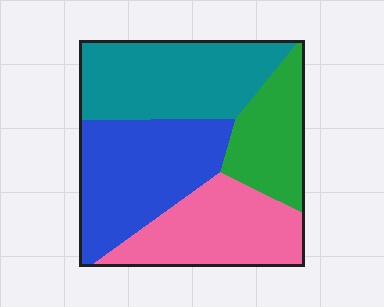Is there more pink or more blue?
Blue.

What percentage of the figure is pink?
Pink covers about 25% of the figure.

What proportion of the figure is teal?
Teal takes up between a sixth and a third of the figure.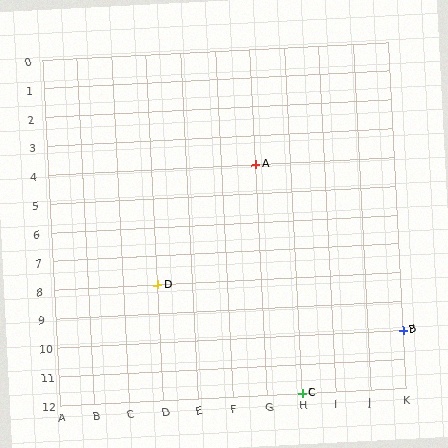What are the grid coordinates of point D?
Point D is at grid coordinates (D, 8).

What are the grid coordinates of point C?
Point C is at grid coordinates (H, 12).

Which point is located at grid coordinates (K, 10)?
Point B is at (K, 10).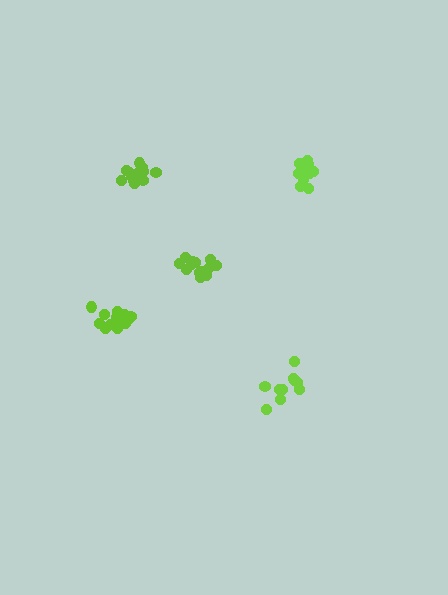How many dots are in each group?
Group 1: 10 dots, Group 2: 14 dots, Group 3: 14 dots, Group 4: 14 dots, Group 5: 10 dots (62 total).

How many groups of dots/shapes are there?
There are 5 groups.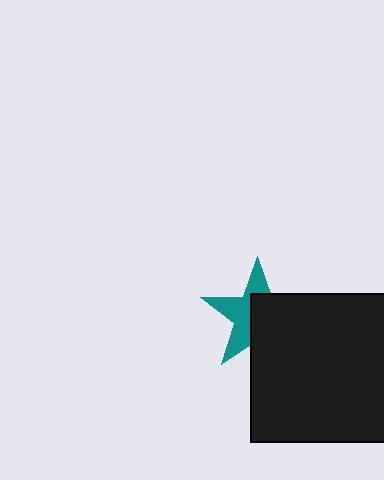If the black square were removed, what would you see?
You would see the complete teal star.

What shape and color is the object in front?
The object in front is a black square.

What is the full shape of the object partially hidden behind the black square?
The partially hidden object is a teal star.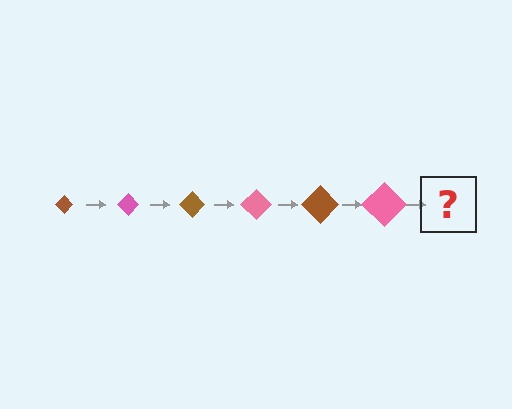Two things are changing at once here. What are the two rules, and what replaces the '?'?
The two rules are that the diamond grows larger each step and the color cycles through brown and pink. The '?' should be a brown diamond, larger than the previous one.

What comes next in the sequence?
The next element should be a brown diamond, larger than the previous one.